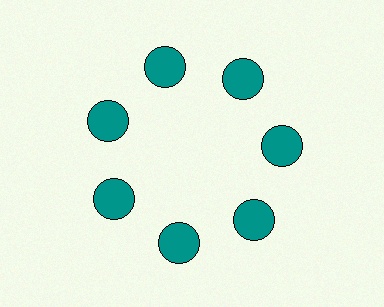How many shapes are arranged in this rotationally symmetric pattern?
There are 7 shapes, arranged in 7 groups of 1.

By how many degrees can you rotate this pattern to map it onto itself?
The pattern maps onto itself every 51 degrees of rotation.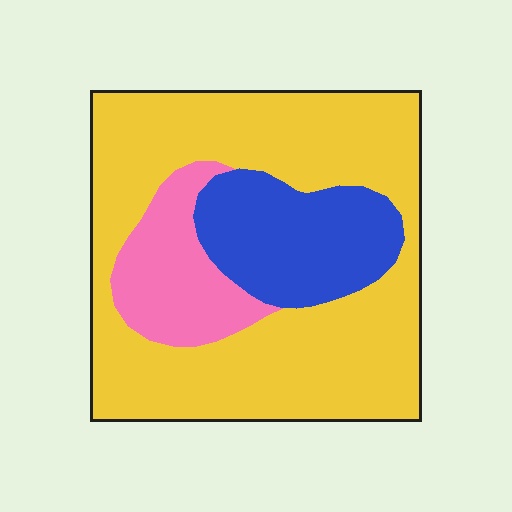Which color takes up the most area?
Yellow, at roughly 65%.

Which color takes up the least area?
Pink, at roughly 15%.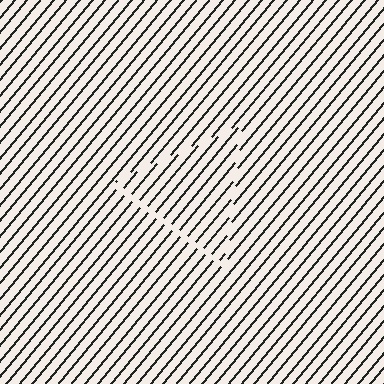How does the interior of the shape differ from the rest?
The interior of the shape contains the same grating, shifted by half a period — the contour is defined by the phase discontinuity where line-ends from the inner and outer gratings abut.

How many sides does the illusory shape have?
3 sides — the line-ends trace a triangle.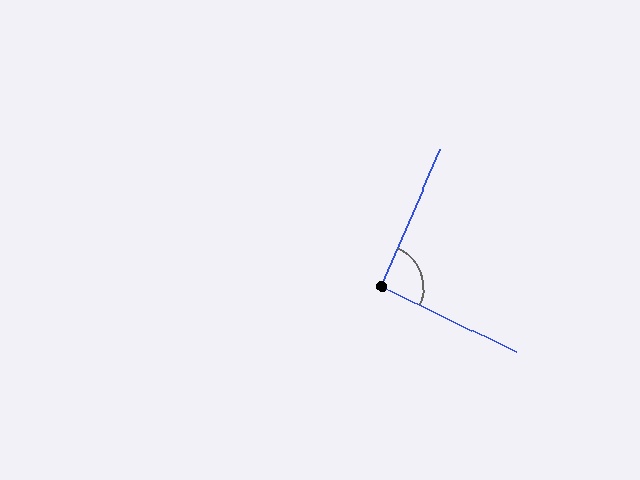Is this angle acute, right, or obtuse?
It is approximately a right angle.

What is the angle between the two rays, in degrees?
Approximately 92 degrees.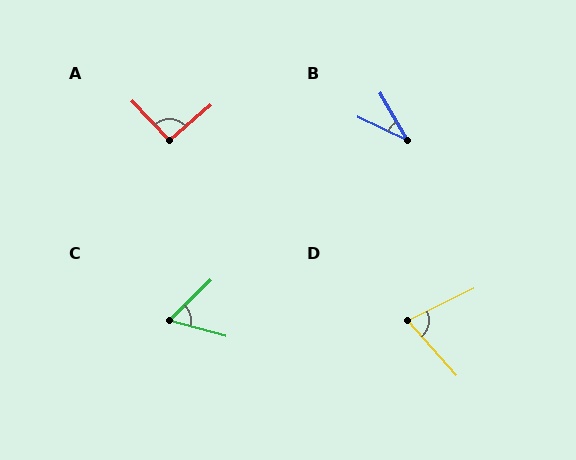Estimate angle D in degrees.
Approximately 74 degrees.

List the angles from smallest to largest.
B (35°), C (59°), D (74°), A (93°).